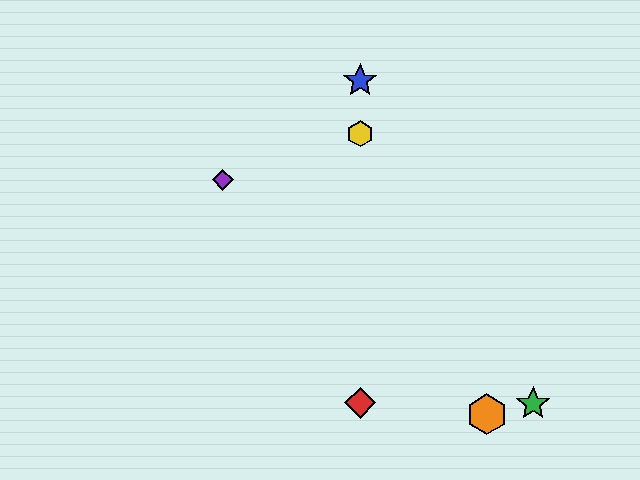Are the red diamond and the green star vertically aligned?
No, the red diamond is at x≈360 and the green star is at x≈533.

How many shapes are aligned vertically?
3 shapes (the red diamond, the blue star, the yellow hexagon) are aligned vertically.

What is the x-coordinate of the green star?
The green star is at x≈533.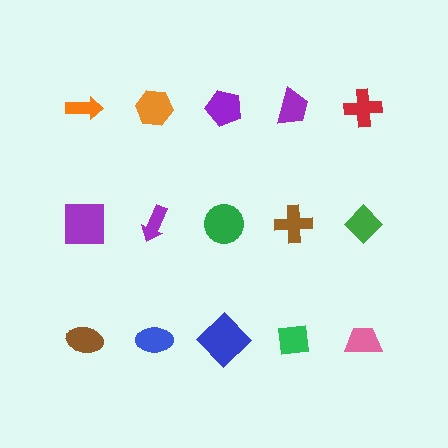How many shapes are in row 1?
5 shapes.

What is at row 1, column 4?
A purple trapezoid.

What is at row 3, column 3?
A blue diamond.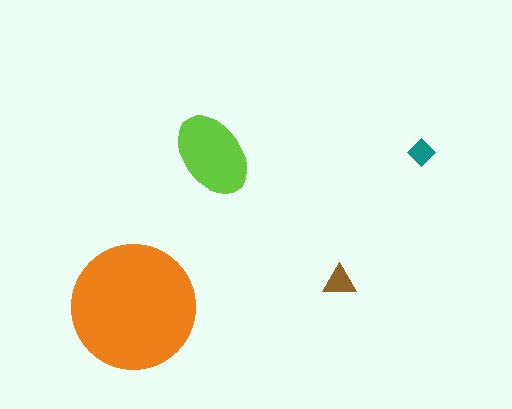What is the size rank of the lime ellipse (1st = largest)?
2nd.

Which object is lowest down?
The orange circle is bottommost.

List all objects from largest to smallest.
The orange circle, the lime ellipse, the brown triangle, the teal diamond.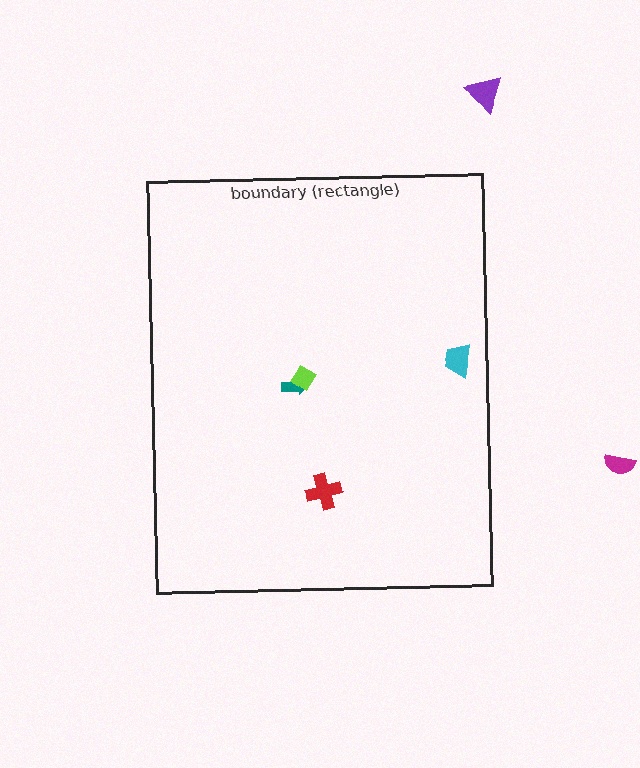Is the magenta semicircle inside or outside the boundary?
Outside.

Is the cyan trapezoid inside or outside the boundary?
Inside.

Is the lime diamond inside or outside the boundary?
Inside.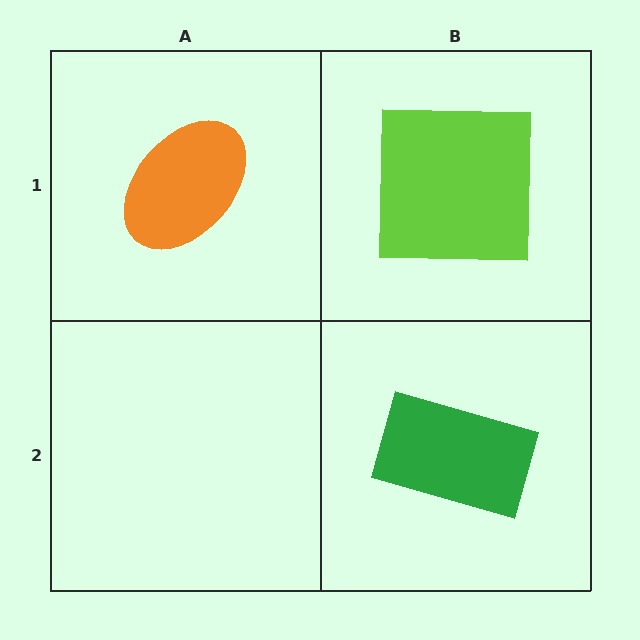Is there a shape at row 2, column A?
No, that cell is empty.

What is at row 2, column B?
A green rectangle.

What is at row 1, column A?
An orange ellipse.